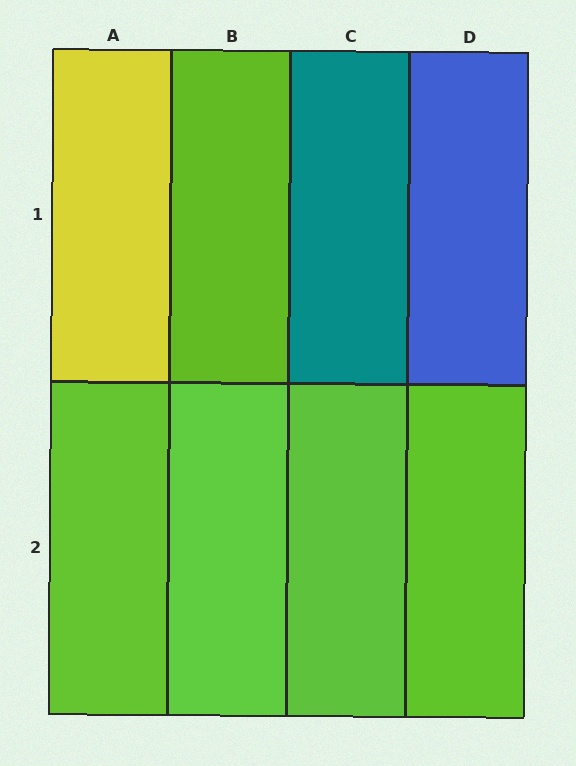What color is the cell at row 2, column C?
Lime.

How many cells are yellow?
1 cell is yellow.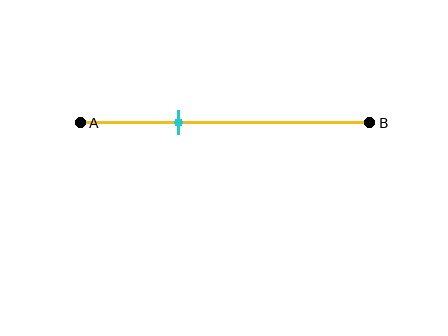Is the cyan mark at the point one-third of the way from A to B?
Yes, the mark is approximately at the one-third point.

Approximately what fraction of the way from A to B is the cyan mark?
The cyan mark is approximately 35% of the way from A to B.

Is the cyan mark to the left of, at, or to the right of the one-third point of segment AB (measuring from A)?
The cyan mark is approximately at the one-third point of segment AB.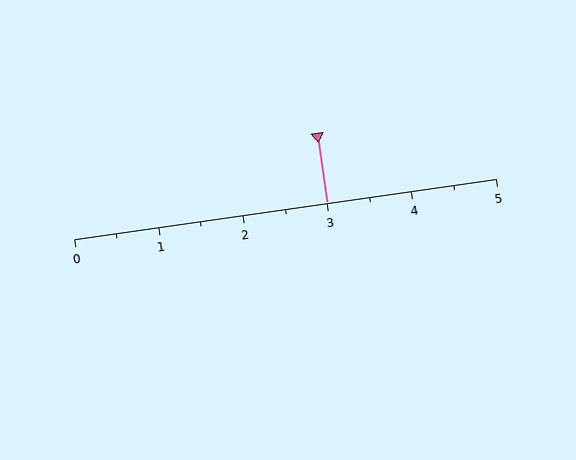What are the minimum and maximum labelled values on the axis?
The axis runs from 0 to 5.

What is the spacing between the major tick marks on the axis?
The major ticks are spaced 1 apart.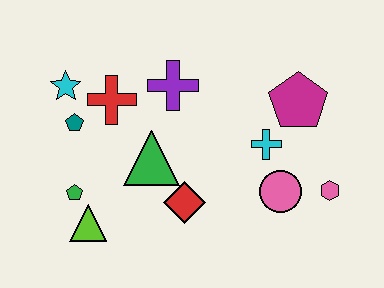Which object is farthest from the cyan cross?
The cyan star is farthest from the cyan cross.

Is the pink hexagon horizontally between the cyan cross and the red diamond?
No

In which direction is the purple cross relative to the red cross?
The purple cross is to the right of the red cross.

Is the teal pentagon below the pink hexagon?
No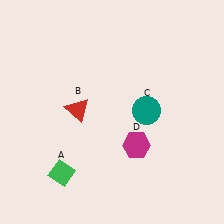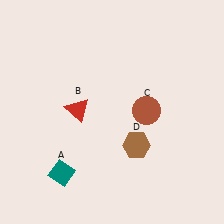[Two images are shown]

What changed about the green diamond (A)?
In Image 1, A is green. In Image 2, it changed to teal.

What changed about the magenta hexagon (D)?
In Image 1, D is magenta. In Image 2, it changed to brown.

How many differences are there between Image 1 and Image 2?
There are 3 differences between the two images.